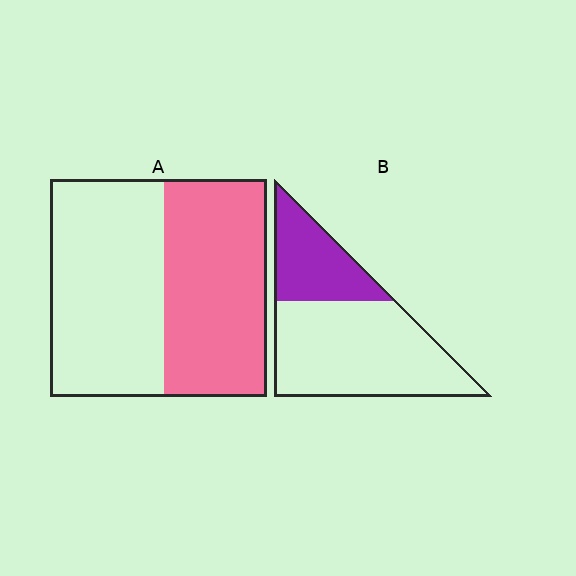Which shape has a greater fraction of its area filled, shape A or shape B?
Shape A.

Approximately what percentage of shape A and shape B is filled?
A is approximately 45% and B is approximately 30%.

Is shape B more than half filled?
No.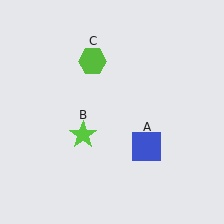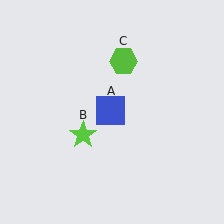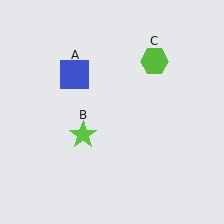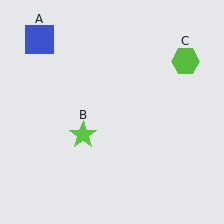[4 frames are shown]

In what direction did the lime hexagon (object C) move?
The lime hexagon (object C) moved right.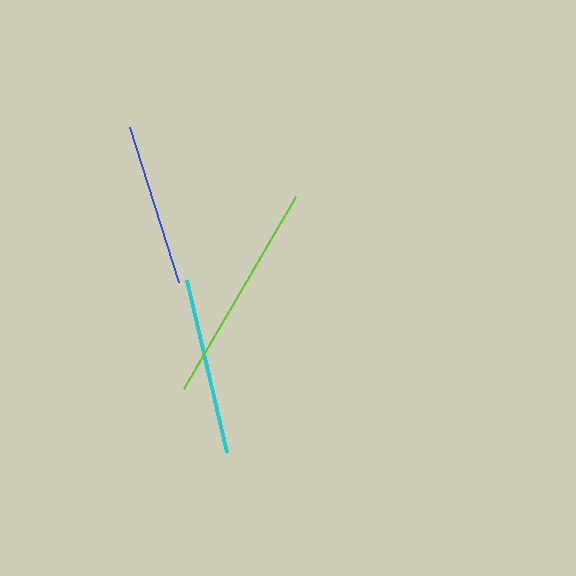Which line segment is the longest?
The lime line is the longest at approximately 222 pixels.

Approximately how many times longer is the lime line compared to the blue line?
The lime line is approximately 1.4 times the length of the blue line.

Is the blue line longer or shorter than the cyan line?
The cyan line is longer than the blue line.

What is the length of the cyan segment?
The cyan segment is approximately 177 pixels long.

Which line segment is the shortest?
The blue line is the shortest at approximately 162 pixels.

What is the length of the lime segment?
The lime segment is approximately 222 pixels long.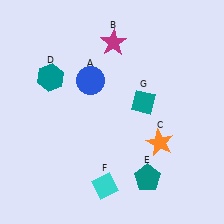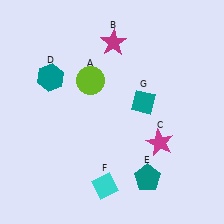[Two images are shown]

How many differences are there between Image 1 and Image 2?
There are 2 differences between the two images.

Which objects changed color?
A changed from blue to lime. C changed from orange to magenta.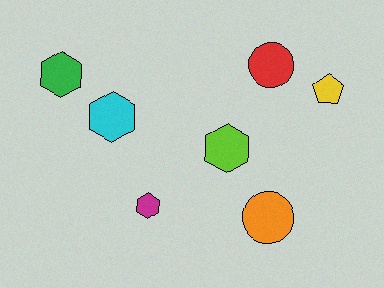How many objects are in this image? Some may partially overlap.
There are 7 objects.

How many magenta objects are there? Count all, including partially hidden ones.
There is 1 magenta object.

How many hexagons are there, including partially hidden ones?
There are 4 hexagons.